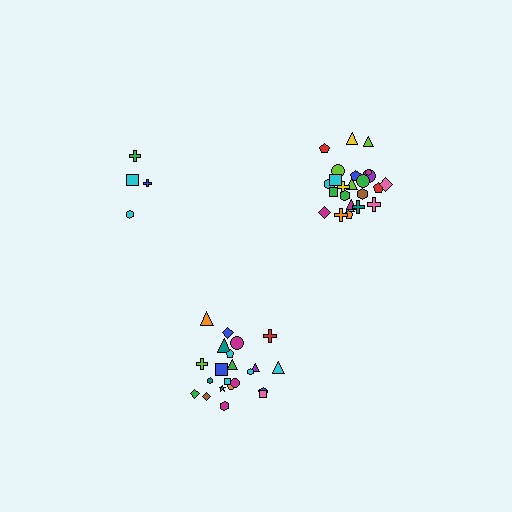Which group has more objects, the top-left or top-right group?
The top-right group.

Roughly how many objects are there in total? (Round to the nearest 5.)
Roughly 50 objects in total.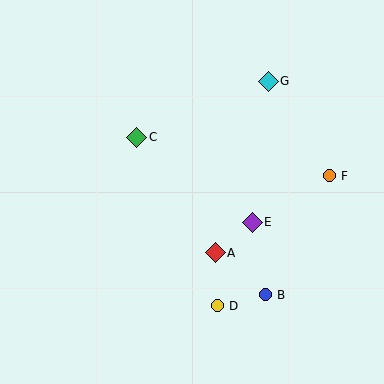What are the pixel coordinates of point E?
Point E is at (252, 222).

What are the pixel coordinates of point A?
Point A is at (215, 253).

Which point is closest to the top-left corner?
Point C is closest to the top-left corner.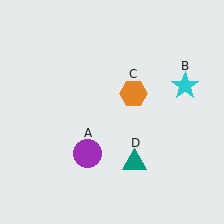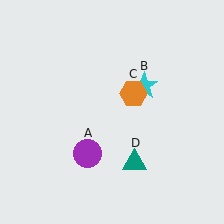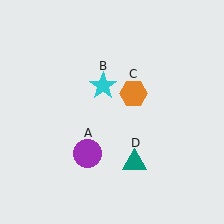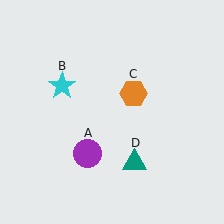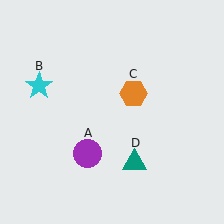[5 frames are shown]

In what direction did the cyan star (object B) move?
The cyan star (object B) moved left.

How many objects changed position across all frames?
1 object changed position: cyan star (object B).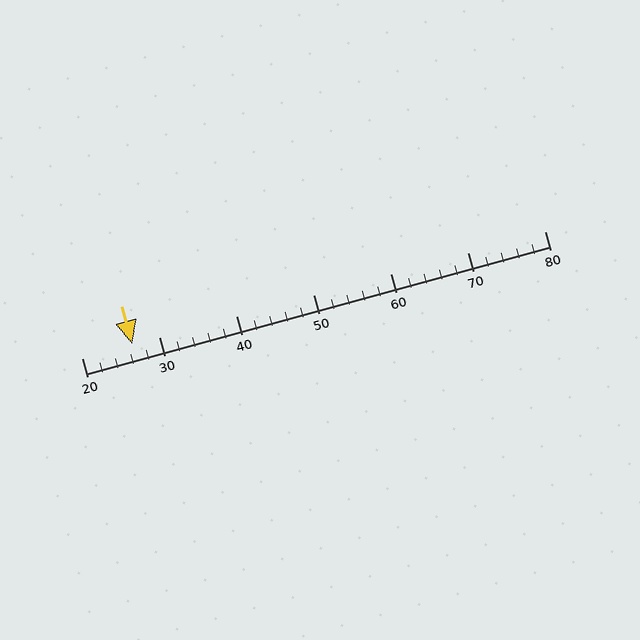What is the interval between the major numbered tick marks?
The major tick marks are spaced 10 units apart.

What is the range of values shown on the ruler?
The ruler shows values from 20 to 80.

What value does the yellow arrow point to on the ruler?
The yellow arrow points to approximately 26.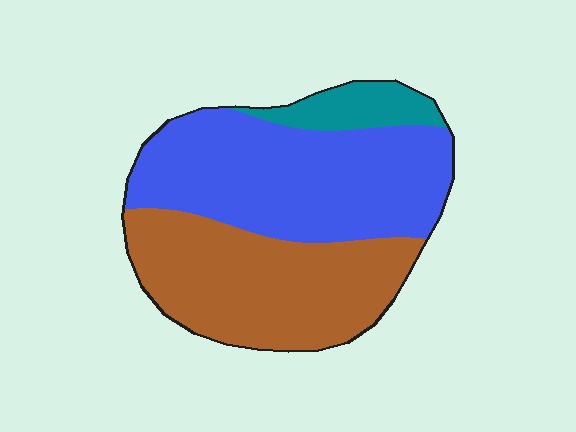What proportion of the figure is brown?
Brown covers roughly 40% of the figure.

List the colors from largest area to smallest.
From largest to smallest: blue, brown, teal.